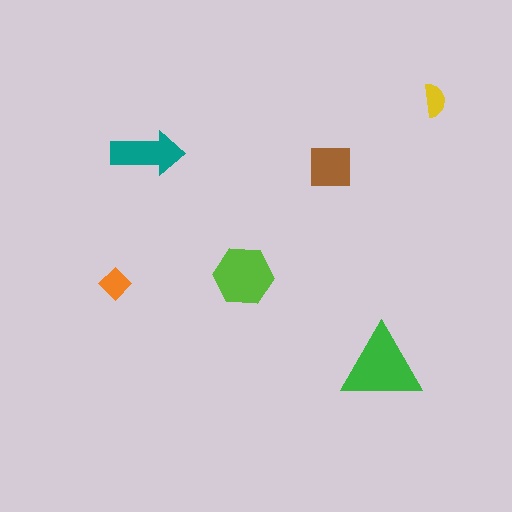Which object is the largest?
The green triangle.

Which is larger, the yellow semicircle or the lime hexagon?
The lime hexagon.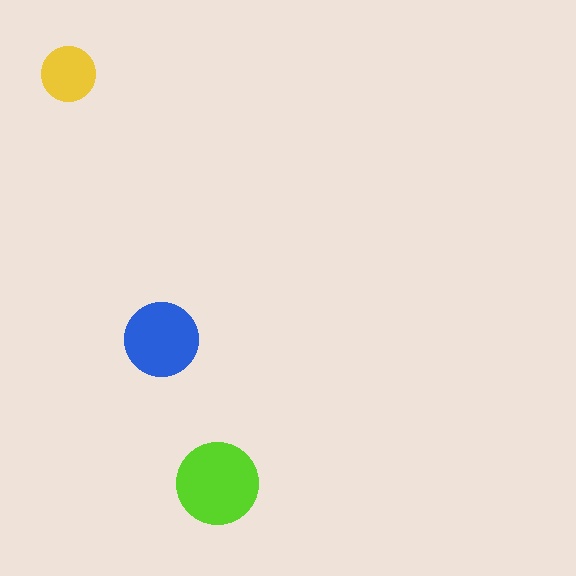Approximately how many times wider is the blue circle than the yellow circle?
About 1.5 times wider.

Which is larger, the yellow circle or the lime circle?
The lime one.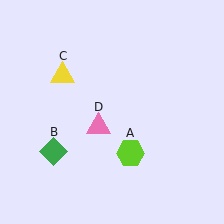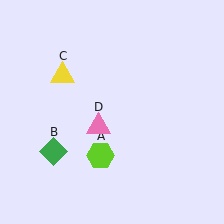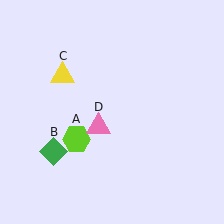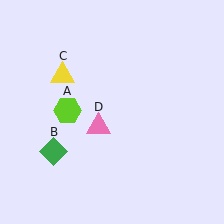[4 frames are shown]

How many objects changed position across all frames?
1 object changed position: lime hexagon (object A).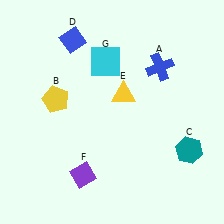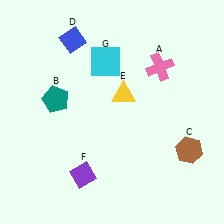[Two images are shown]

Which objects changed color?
A changed from blue to pink. B changed from yellow to teal. C changed from teal to brown.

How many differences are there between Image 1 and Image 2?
There are 3 differences between the two images.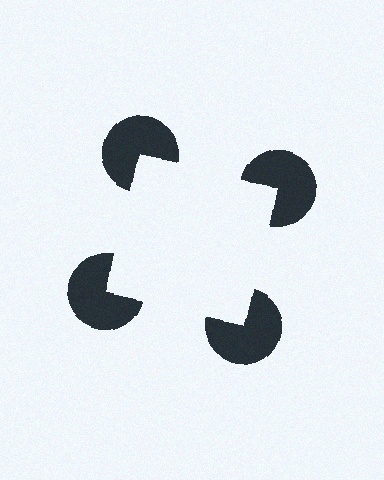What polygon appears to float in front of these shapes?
An illusory square — its edges are inferred from the aligned wedge cuts in the pac-man discs, not physically drawn.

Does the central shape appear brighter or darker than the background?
It typically appears slightly brighter than the background, even though no actual brightness change is drawn.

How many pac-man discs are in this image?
There are 4 — one at each vertex of the illusory square.